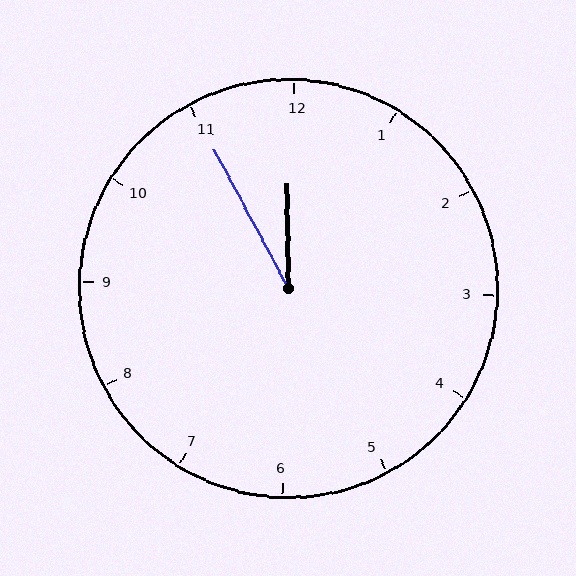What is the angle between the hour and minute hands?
Approximately 28 degrees.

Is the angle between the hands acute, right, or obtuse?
It is acute.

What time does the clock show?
11:55.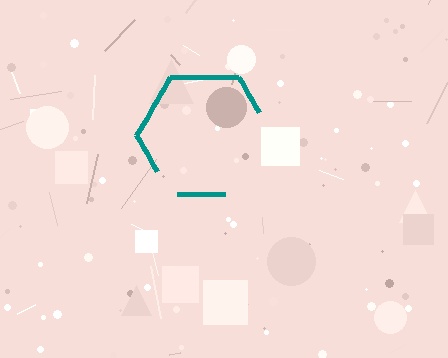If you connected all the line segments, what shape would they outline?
They would outline a hexagon.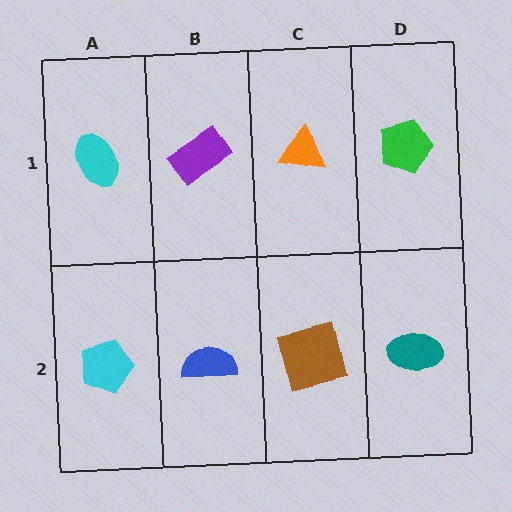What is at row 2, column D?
A teal ellipse.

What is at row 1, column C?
An orange triangle.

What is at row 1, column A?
A cyan ellipse.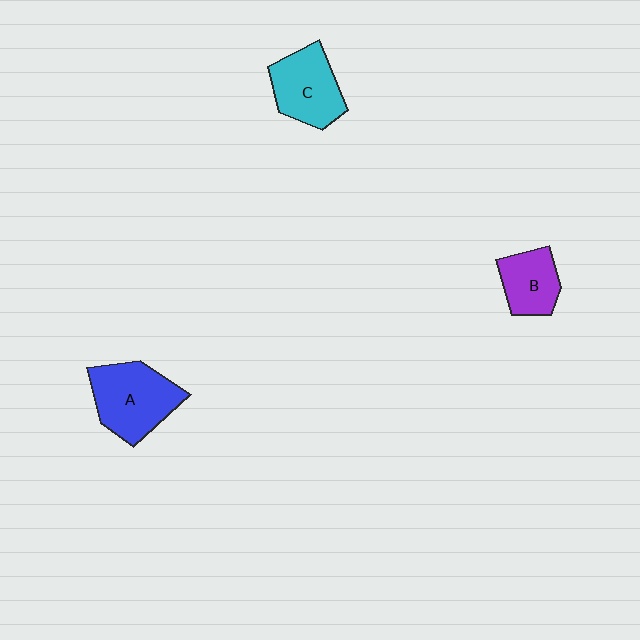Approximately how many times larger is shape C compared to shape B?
Approximately 1.3 times.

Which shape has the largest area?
Shape A (blue).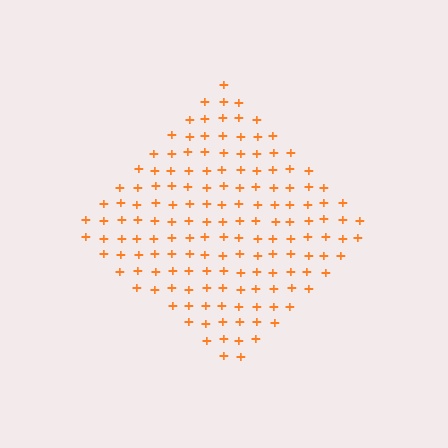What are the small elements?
The small elements are plus signs.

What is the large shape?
The large shape is a diamond.